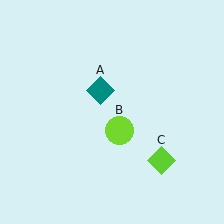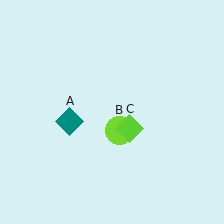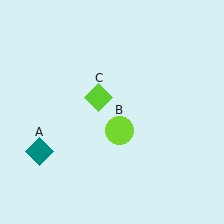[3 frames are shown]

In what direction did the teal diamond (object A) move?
The teal diamond (object A) moved down and to the left.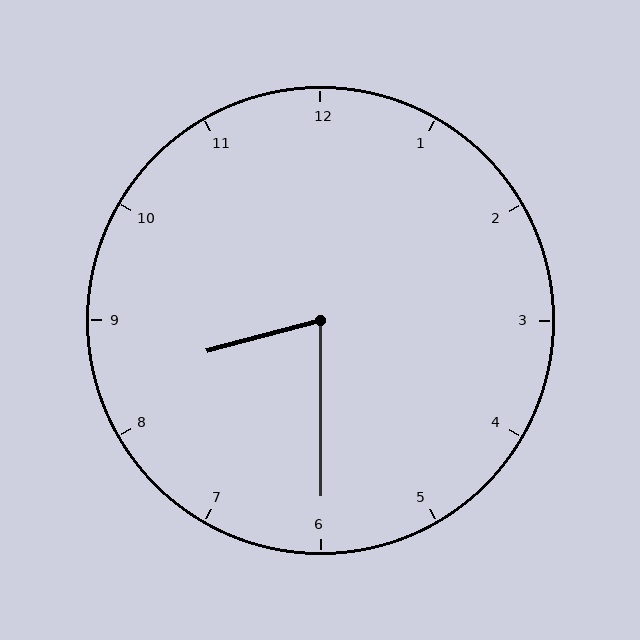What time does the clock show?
8:30.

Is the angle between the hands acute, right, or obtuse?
It is acute.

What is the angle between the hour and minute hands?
Approximately 75 degrees.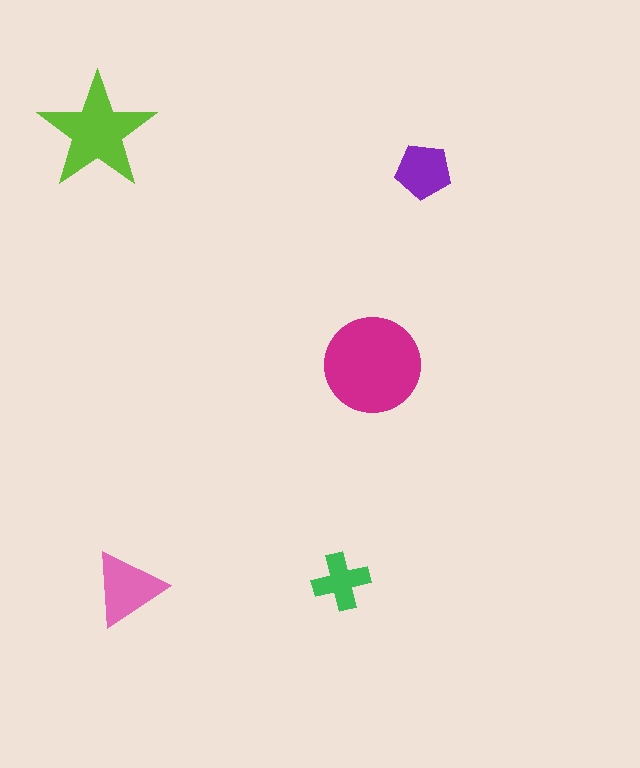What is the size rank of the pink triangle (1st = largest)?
3rd.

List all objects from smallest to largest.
The green cross, the purple pentagon, the pink triangle, the lime star, the magenta circle.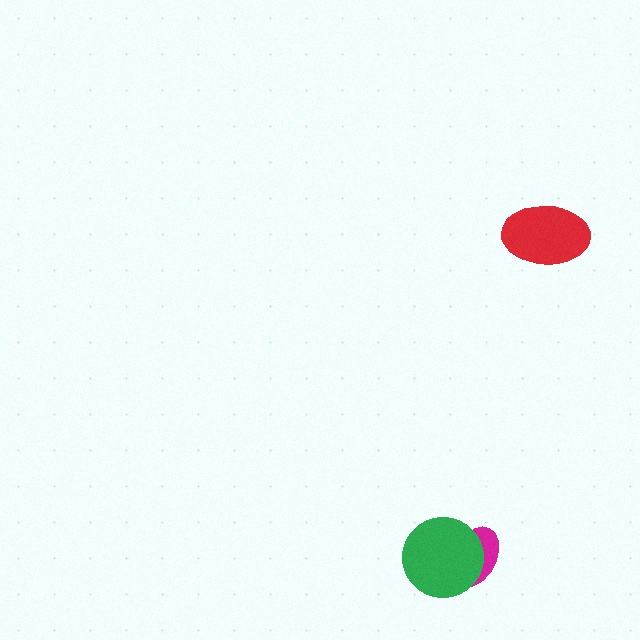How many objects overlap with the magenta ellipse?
1 object overlaps with the magenta ellipse.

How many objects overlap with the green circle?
1 object overlaps with the green circle.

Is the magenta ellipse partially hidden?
Yes, it is partially covered by another shape.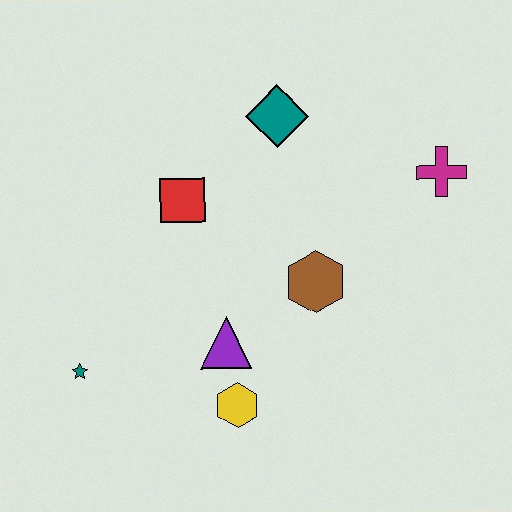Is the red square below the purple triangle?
No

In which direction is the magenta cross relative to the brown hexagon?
The magenta cross is to the right of the brown hexagon.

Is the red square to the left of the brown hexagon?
Yes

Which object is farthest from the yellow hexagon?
The magenta cross is farthest from the yellow hexagon.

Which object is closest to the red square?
The teal diamond is closest to the red square.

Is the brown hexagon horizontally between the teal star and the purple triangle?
No